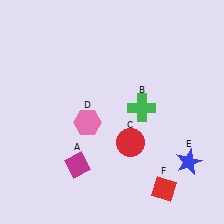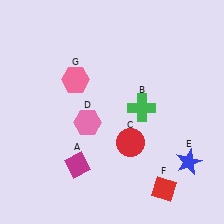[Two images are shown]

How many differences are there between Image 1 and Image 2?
There is 1 difference between the two images.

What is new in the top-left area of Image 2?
A pink hexagon (G) was added in the top-left area of Image 2.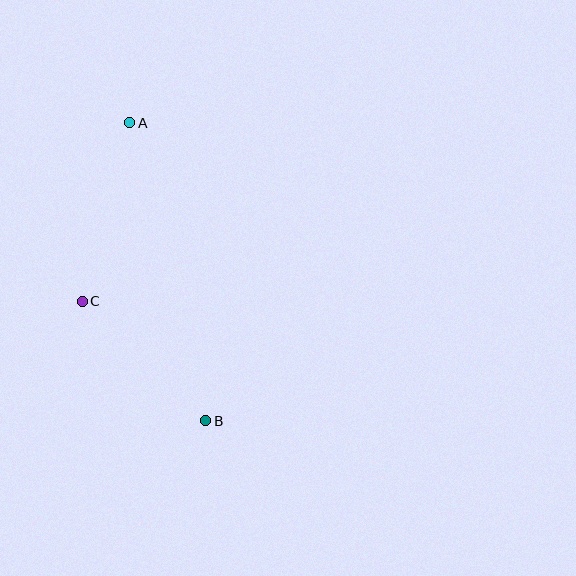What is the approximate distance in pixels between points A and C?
The distance between A and C is approximately 185 pixels.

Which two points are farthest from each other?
Points A and B are farthest from each other.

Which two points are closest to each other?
Points B and C are closest to each other.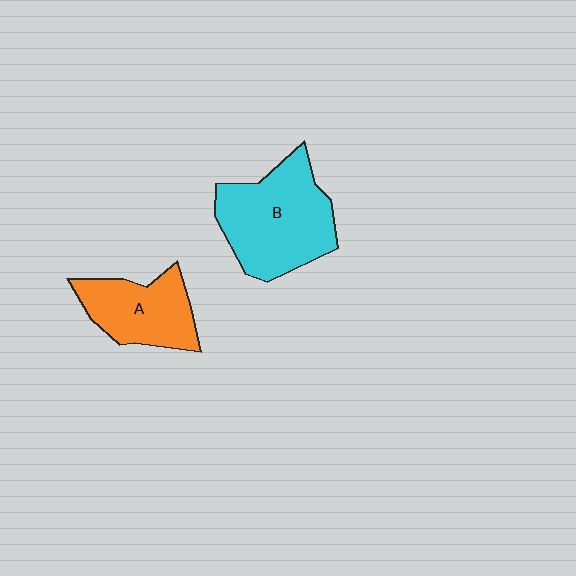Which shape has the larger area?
Shape B (cyan).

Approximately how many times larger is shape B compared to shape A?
Approximately 1.5 times.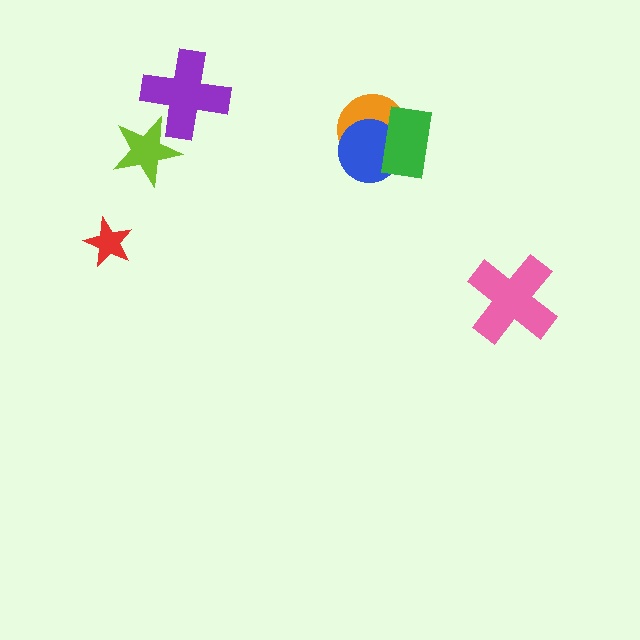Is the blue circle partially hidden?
Yes, it is partially covered by another shape.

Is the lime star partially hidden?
Yes, it is partially covered by another shape.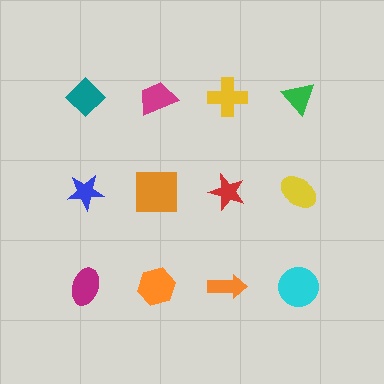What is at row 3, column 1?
A magenta ellipse.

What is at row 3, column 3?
An orange arrow.